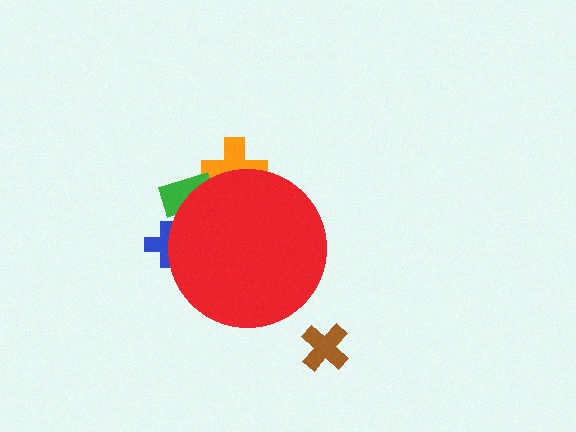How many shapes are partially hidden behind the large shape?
3 shapes are partially hidden.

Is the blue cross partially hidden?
Yes, the blue cross is partially hidden behind the red circle.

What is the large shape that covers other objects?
A red circle.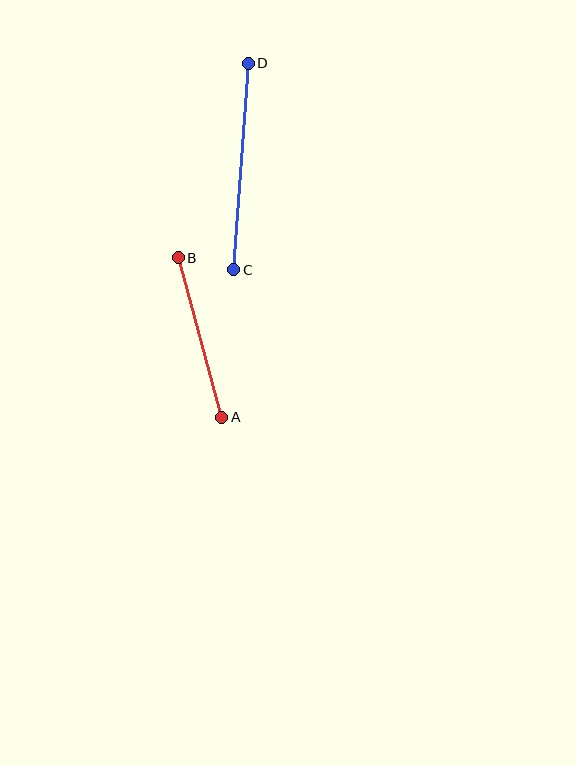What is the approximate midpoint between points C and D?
The midpoint is at approximately (241, 166) pixels.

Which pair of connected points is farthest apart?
Points C and D are farthest apart.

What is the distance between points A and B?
The distance is approximately 165 pixels.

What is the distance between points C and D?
The distance is approximately 207 pixels.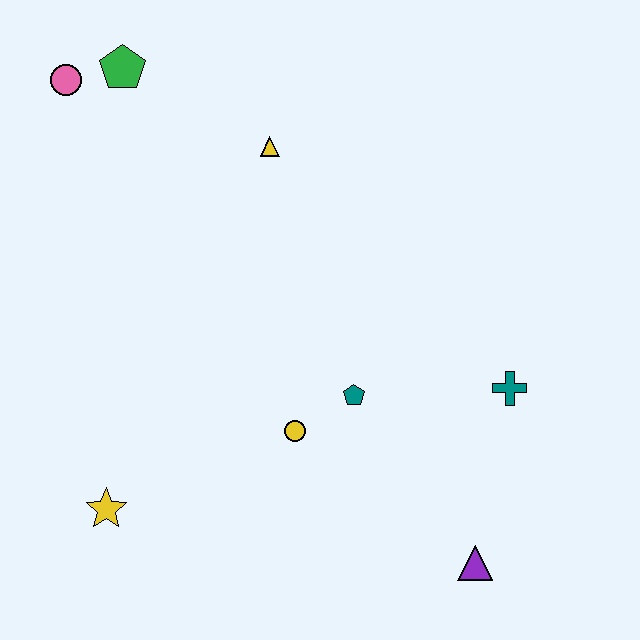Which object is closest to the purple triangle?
The teal cross is closest to the purple triangle.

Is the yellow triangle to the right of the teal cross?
No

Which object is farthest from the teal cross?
The pink circle is farthest from the teal cross.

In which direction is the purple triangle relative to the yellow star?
The purple triangle is to the right of the yellow star.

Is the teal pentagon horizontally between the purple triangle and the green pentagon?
Yes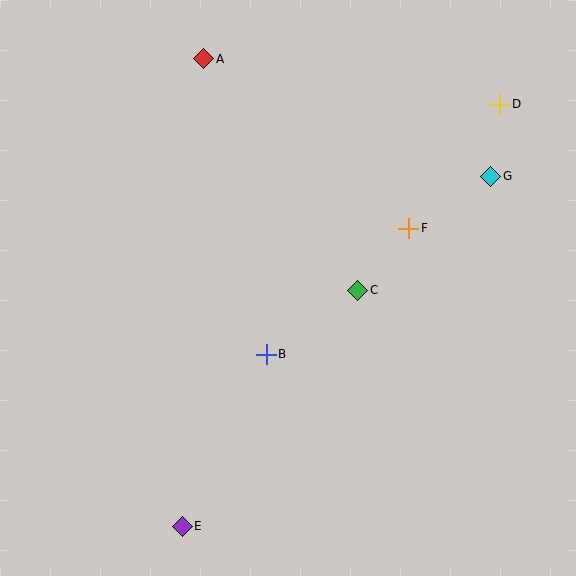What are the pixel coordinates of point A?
Point A is at (204, 59).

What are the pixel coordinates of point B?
Point B is at (266, 354).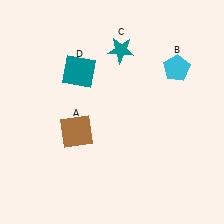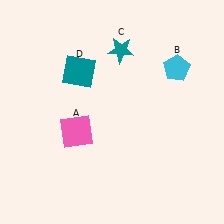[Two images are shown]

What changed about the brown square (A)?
In Image 1, A is brown. In Image 2, it changed to pink.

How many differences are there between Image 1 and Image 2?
There is 1 difference between the two images.